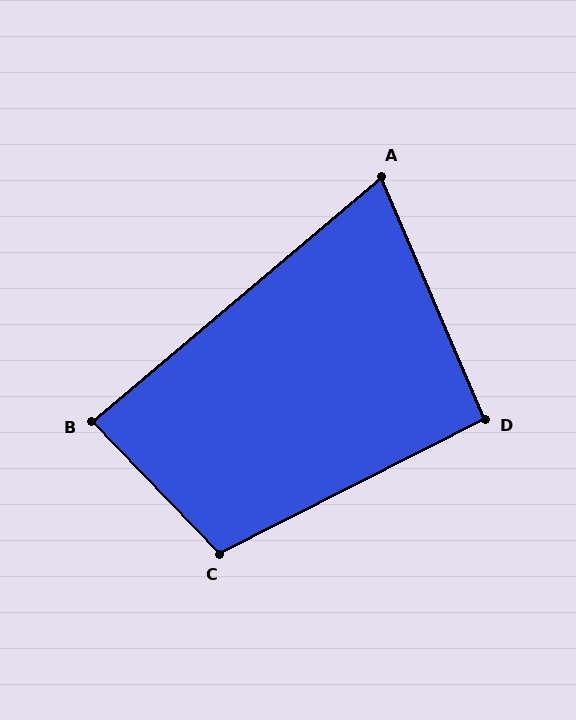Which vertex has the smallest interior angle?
A, at approximately 73 degrees.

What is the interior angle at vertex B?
Approximately 86 degrees (approximately right).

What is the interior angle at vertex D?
Approximately 94 degrees (approximately right).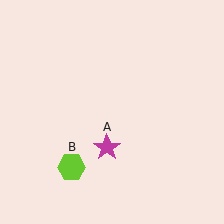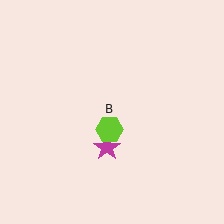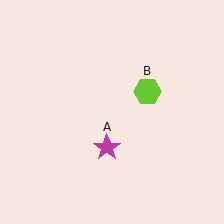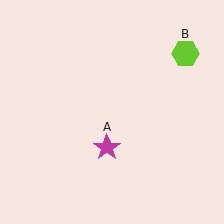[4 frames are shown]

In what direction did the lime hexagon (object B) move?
The lime hexagon (object B) moved up and to the right.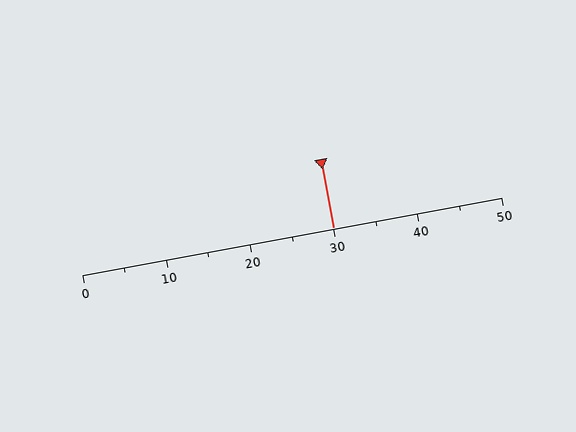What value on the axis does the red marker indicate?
The marker indicates approximately 30.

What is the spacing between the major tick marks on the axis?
The major ticks are spaced 10 apart.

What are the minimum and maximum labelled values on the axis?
The axis runs from 0 to 50.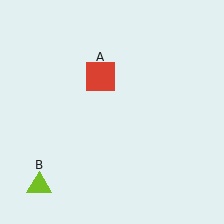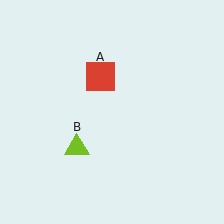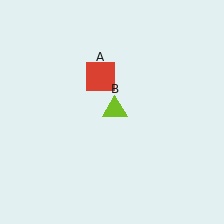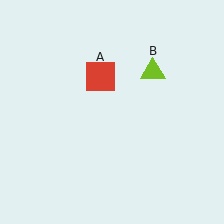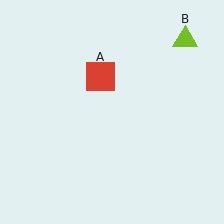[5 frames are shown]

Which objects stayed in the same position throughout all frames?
Red square (object A) remained stationary.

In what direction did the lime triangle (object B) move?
The lime triangle (object B) moved up and to the right.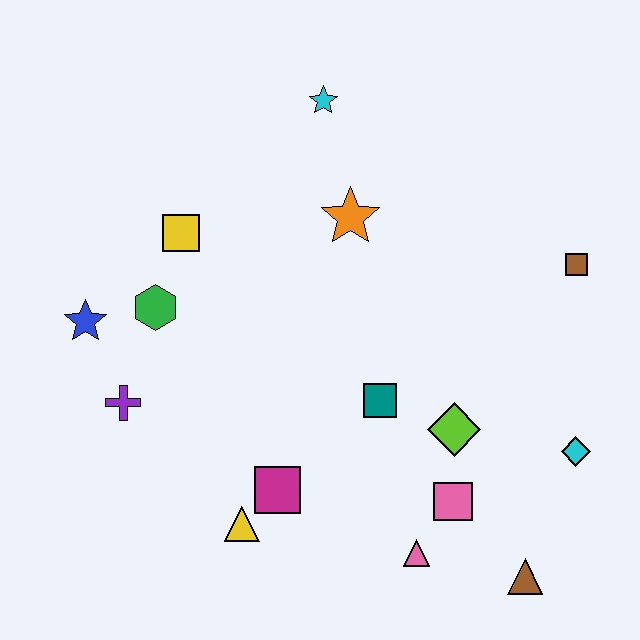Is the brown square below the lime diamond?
No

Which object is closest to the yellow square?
The green hexagon is closest to the yellow square.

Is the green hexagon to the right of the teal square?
No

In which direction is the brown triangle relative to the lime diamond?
The brown triangle is below the lime diamond.